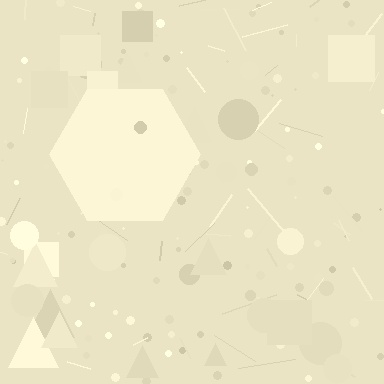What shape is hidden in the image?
A hexagon is hidden in the image.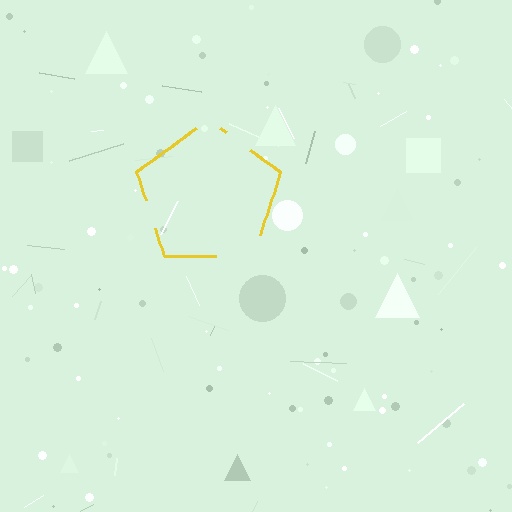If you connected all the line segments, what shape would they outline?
They would outline a pentagon.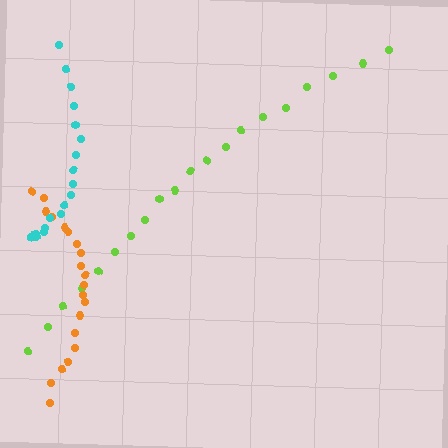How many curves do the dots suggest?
There are 3 distinct paths.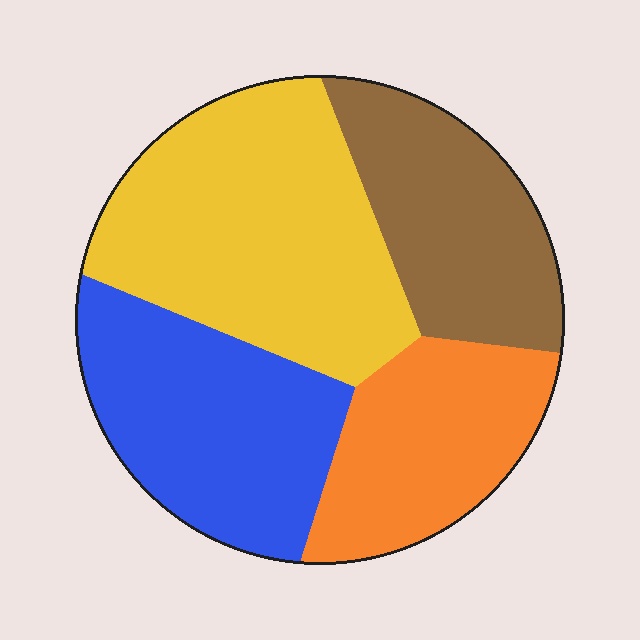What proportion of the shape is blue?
Blue covers roughly 25% of the shape.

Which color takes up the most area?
Yellow, at roughly 35%.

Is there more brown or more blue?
Blue.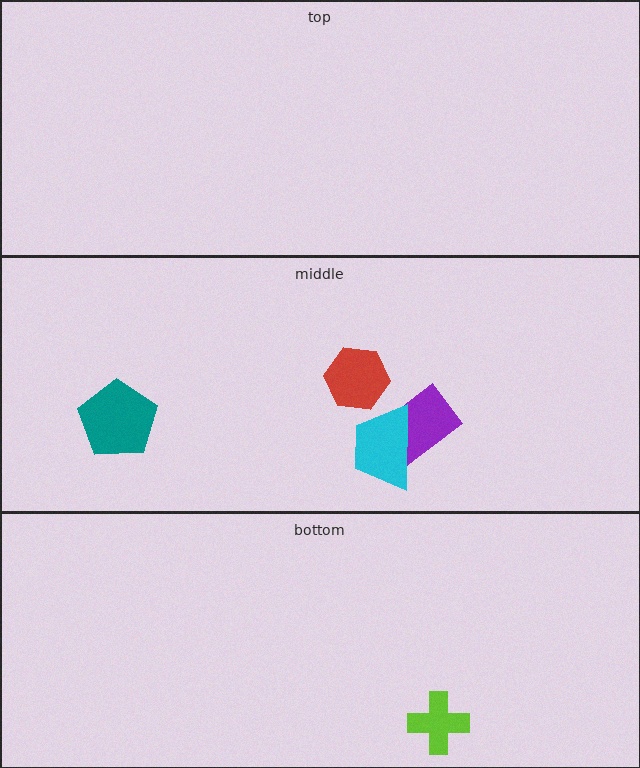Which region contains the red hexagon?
The middle region.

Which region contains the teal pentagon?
The middle region.